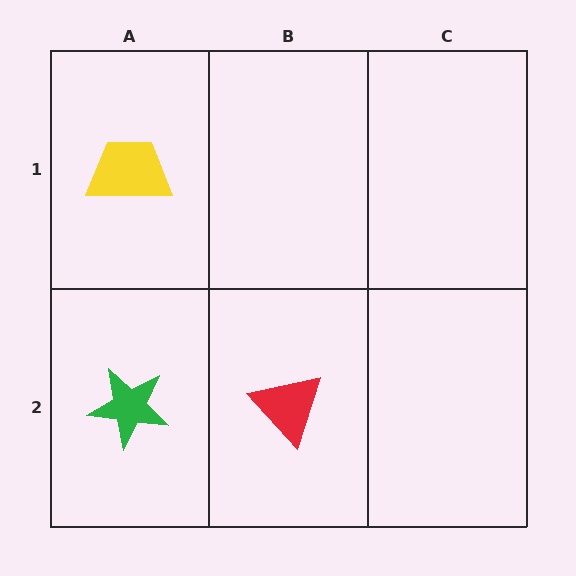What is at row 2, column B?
A red triangle.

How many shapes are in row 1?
1 shape.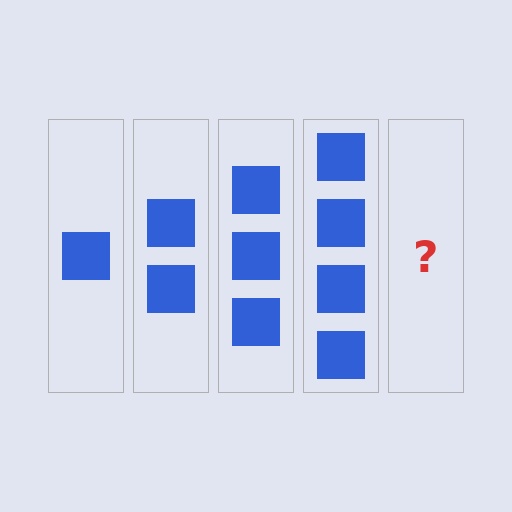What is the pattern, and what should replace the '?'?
The pattern is that each step adds one more square. The '?' should be 5 squares.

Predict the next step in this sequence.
The next step is 5 squares.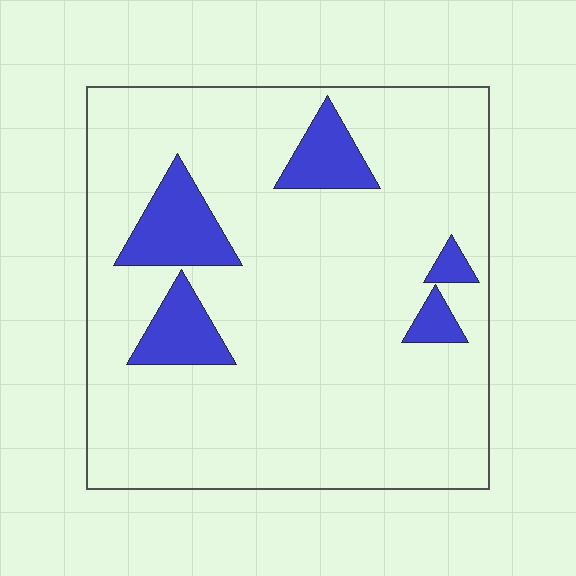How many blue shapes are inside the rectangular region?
5.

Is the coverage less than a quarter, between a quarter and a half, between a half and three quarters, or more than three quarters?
Less than a quarter.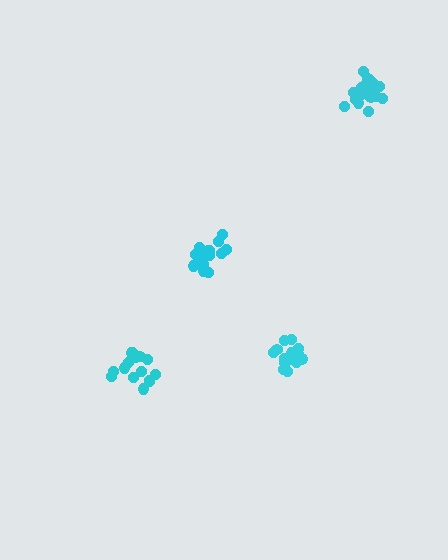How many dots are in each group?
Group 1: 20 dots, Group 2: 15 dots, Group 3: 16 dots, Group 4: 16 dots (67 total).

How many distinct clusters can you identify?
There are 4 distinct clusters.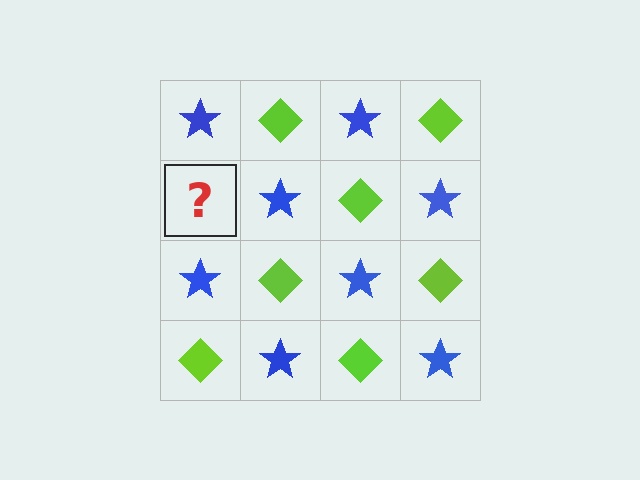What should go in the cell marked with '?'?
The missing cell should contain a lime diamond.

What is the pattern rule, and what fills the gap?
The rule is that it alternates blue star and lime diamond in a checkerboard pattern. The gap should be filled with a lime diamond.